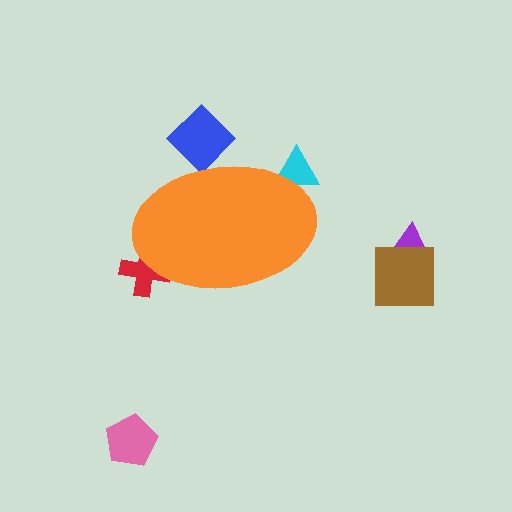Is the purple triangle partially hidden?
No, the purple triangle is fully visible.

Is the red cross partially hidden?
Yes, the red cross is partially hidden behind the orange ellipse.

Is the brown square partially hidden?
No, the brown square is fully visible.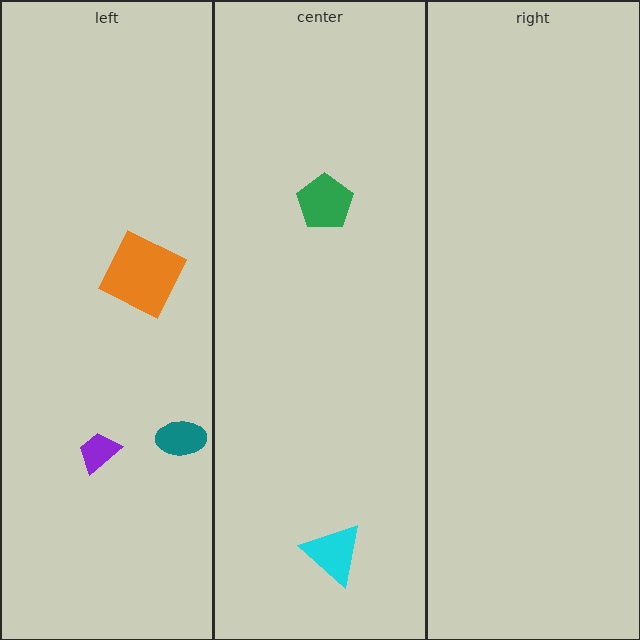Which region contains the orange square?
The left region.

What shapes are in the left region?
The teal ellipse, the orange square, the purple trapezoid.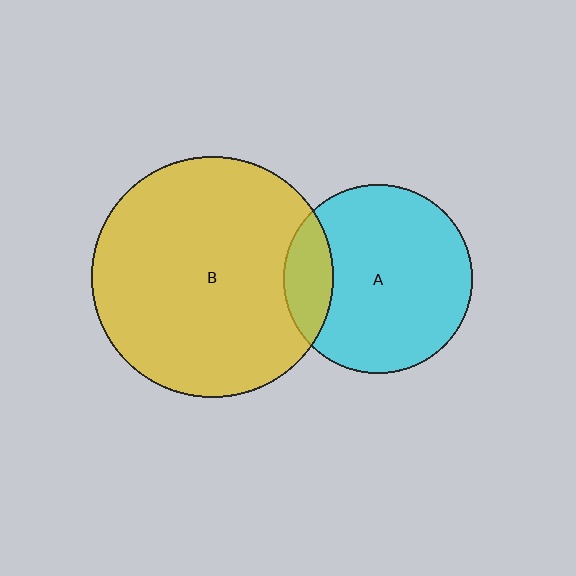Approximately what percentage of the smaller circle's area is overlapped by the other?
Approximately 15%.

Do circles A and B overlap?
Yes.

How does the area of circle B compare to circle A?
Approximately 1.6 times.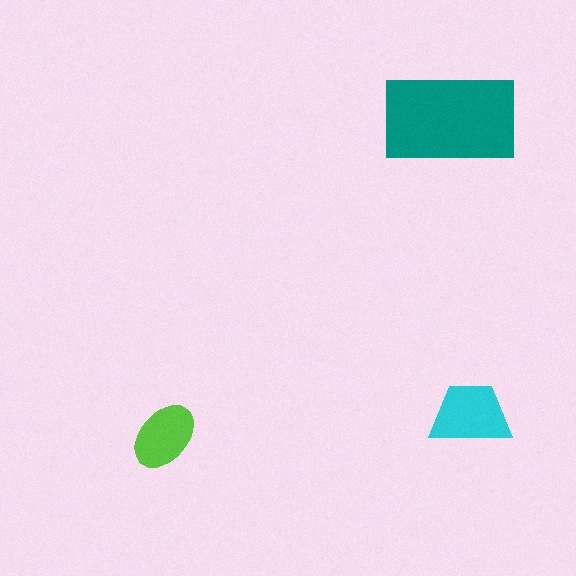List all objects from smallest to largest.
The lime ellipse, the cyan trapezoid, the teal rectangle.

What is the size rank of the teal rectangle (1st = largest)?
1st.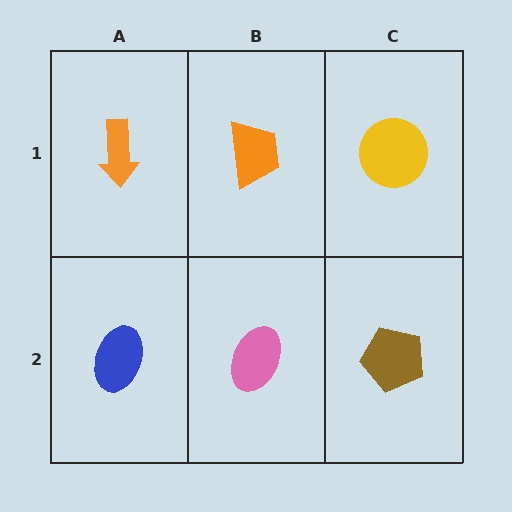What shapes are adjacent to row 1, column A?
A blue ellipse (row 2, column A), an orange trapezoid (row 1, column B).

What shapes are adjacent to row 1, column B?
A pink ellipse (row 2, column B), an orange arrow (row 1, column A), a yellow circle (row 1, column C).